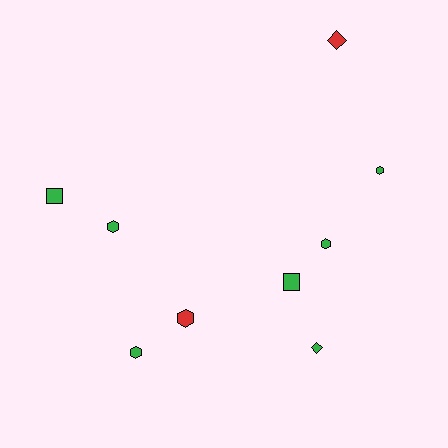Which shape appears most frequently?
Hexagon, with 5 objects.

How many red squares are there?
There are no red squares.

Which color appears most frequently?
Green, with 7 objects.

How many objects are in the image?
There are 9 objects.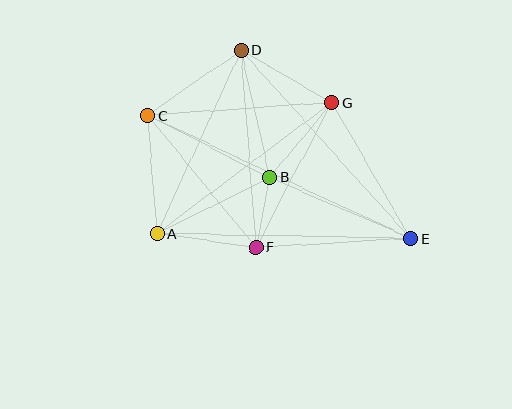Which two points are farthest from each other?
Points C and E are farthest from each other.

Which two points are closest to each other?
Points B and F are closest to each other.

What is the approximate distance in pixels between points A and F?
The distance between A and F is approximately 100 pixels.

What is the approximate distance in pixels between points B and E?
The distance between B and E is approximately 153 pixels.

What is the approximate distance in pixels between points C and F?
The distance between C and F is approximately 170 pixels.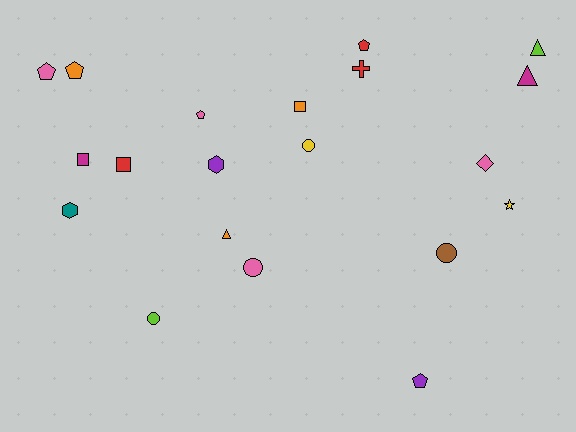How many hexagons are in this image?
There are 2 hexagons.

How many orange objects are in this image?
There are 3 orange objects.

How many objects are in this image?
There are 20 objects.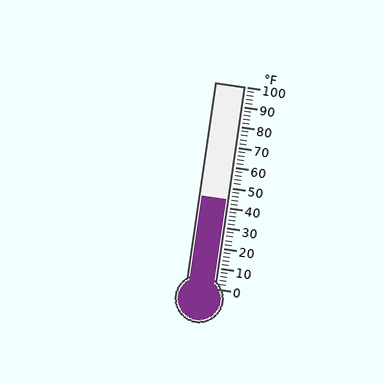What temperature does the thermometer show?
The thermometer shows approximately 44°F.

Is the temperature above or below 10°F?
The temperature is above 10°F.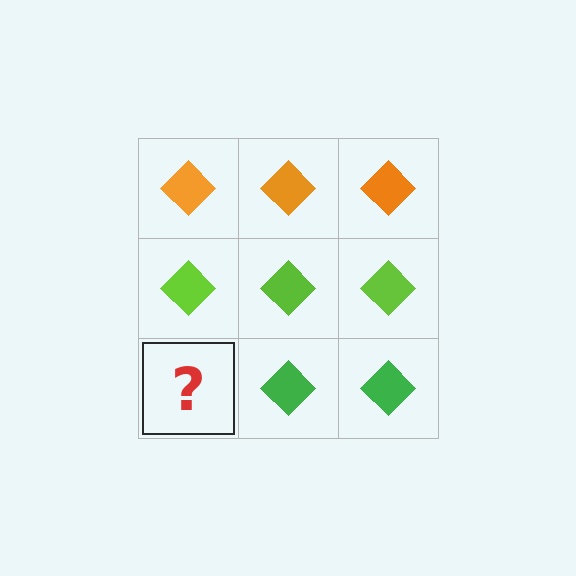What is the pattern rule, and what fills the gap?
The rule is that each row has a consistent color. The gap should be filled with a green diamond.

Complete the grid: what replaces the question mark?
The question mark should be replaced with a green diamond.